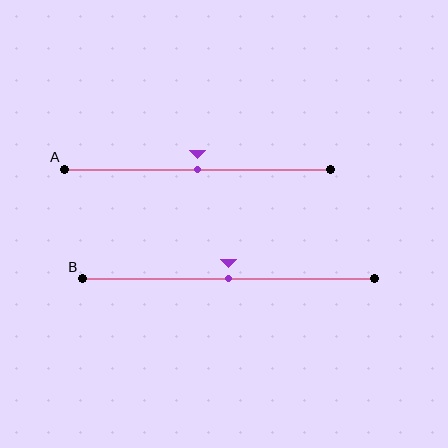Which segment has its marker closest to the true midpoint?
Segment A has its marker closest to the true midpoint.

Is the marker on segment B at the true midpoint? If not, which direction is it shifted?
Yes, the marker on segment B is at the true midpoint.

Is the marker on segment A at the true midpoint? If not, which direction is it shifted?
Yes, the marker on segment A is at the true midpoint.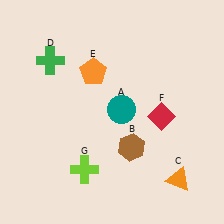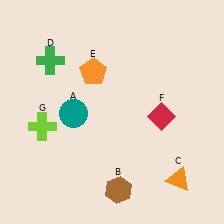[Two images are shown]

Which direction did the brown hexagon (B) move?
The brown hexagon (B) moved down.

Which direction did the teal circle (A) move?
The teal circle (A) moved left.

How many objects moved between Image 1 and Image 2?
3 objects moved between the two images.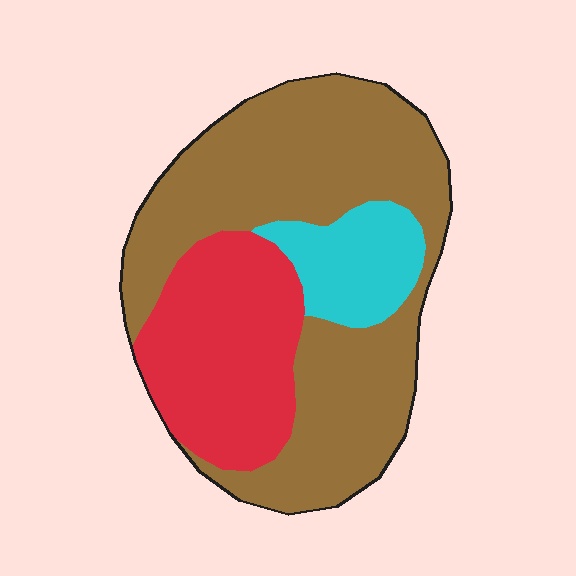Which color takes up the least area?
Cyan, at roughly 15%.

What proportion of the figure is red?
Red covers roughly 30% of the figure.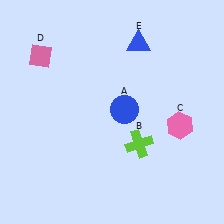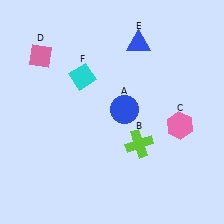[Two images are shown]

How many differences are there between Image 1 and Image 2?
There is 1 difference between the two images.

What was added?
A cyan diamond (F) was added in Image 2.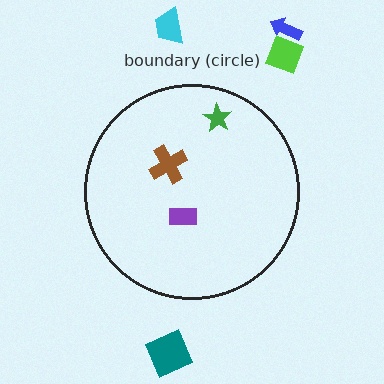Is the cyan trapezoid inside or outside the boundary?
Outside.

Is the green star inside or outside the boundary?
Inside.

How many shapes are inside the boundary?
3 inside, 4 outside.